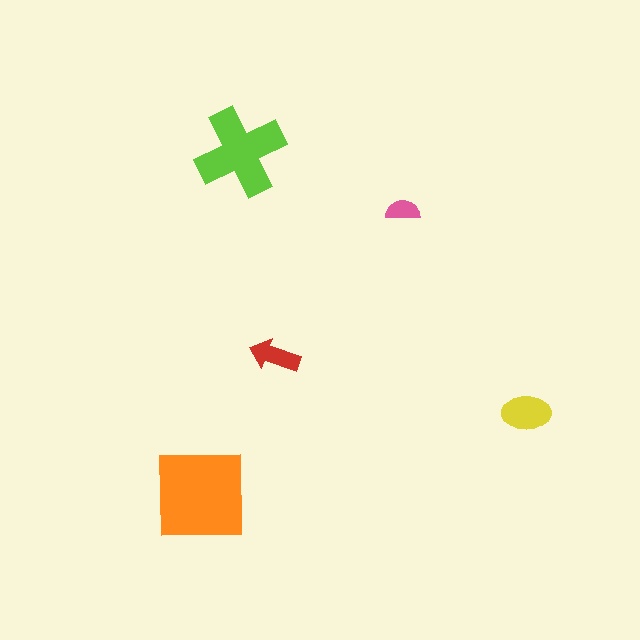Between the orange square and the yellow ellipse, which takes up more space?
The orange square.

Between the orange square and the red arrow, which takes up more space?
The orange square.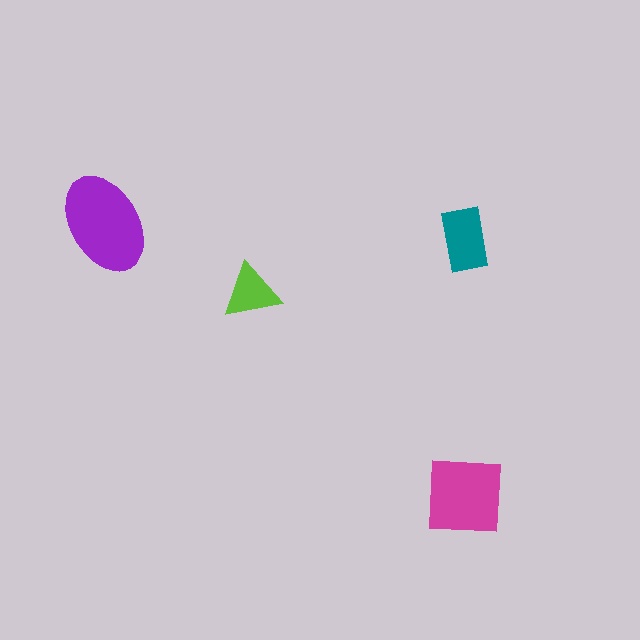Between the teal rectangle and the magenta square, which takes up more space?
The magenta square.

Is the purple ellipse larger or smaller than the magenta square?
Larger.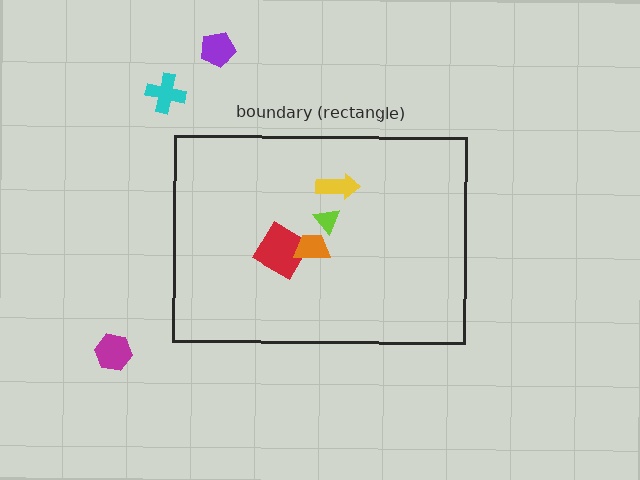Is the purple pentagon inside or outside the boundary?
Outside.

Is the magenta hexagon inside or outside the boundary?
Outside.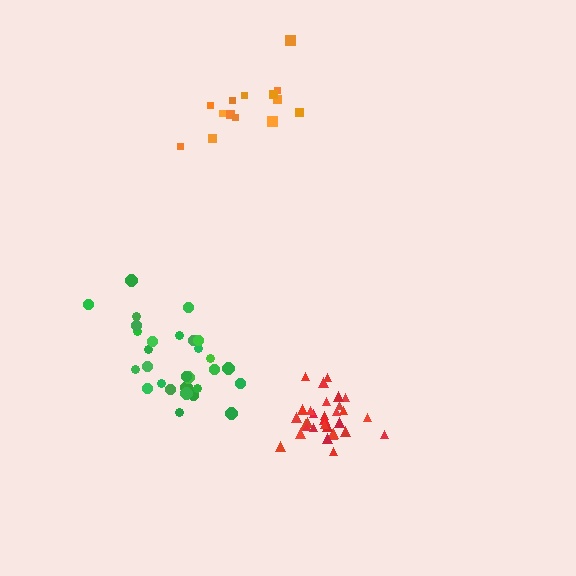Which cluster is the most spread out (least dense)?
Orange.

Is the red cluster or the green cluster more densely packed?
Red.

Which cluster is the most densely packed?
Red.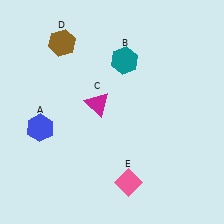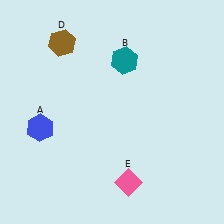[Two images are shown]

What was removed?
The magenta triangle (C) was removed in Image 2.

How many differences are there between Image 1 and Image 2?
There is 1 difference between the two images.